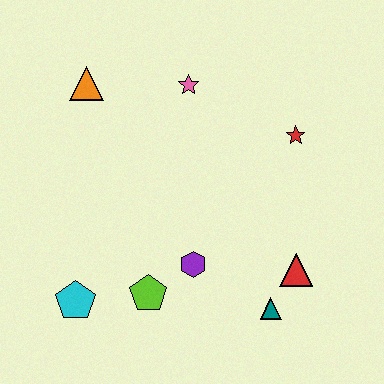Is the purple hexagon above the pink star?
No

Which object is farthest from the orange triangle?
The teal triangle is farthest from the orange triangle.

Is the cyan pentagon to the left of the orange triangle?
Yes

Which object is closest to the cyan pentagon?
The lime pentagon is closest to the cyan pentagon.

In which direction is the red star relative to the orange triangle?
The red star is to the right of the orange triangle.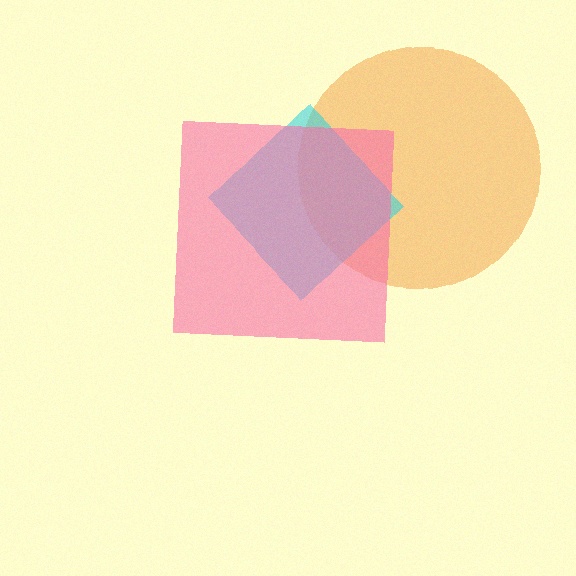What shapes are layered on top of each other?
The layered shapes are: an orange circle, a cyan diamond, a pink square.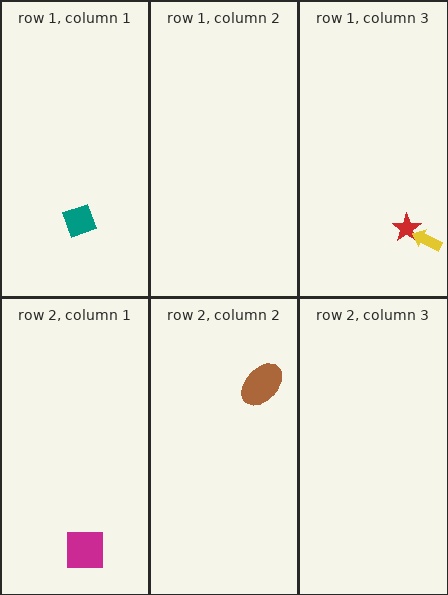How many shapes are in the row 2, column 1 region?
1.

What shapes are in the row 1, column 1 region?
The teal diamond.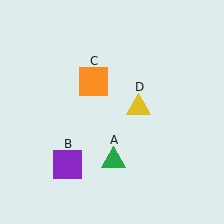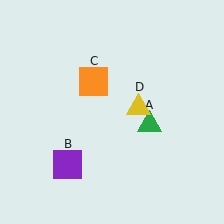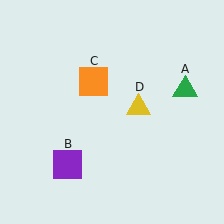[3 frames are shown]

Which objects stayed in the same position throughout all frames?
Purple square (object B) and orange square (object C) and yellow triangle (object D) remained stationary.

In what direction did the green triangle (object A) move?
The green triangle (object A) moved up and to the right.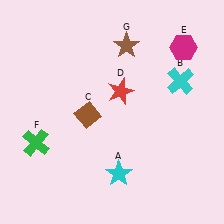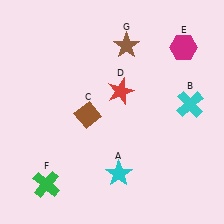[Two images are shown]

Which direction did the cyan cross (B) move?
The cyan cross (B) moved down.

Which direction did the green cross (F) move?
The green cross (F) moved down.